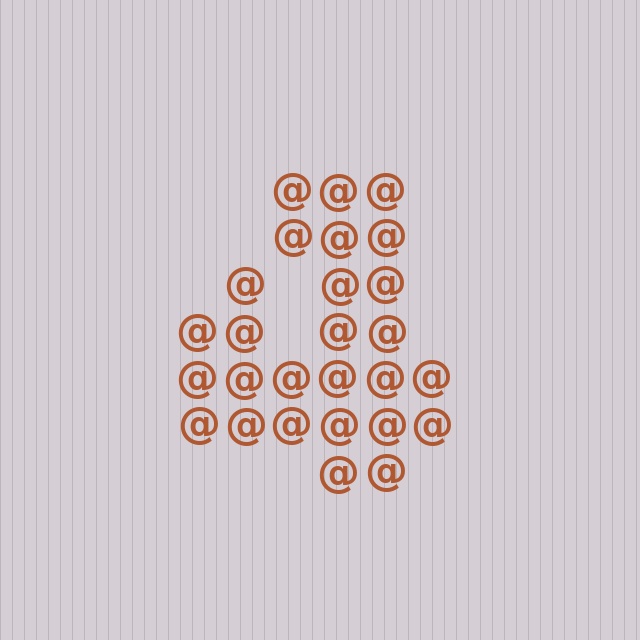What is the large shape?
The large shape is the digit 4.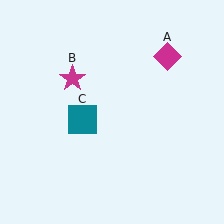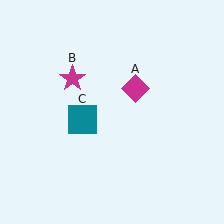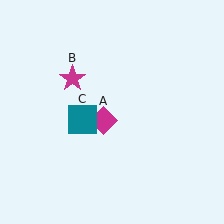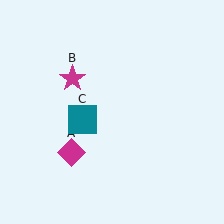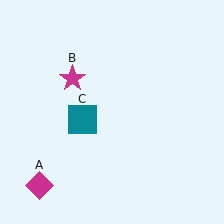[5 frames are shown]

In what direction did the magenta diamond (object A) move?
The magenta diamond (object A) moved down and to the left.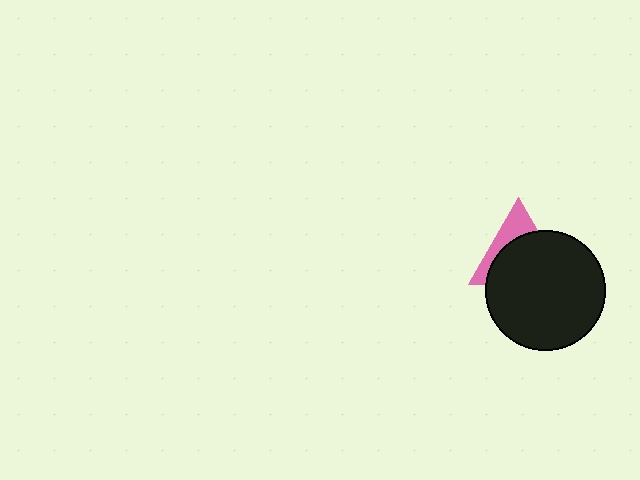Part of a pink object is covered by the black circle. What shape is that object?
It is a triangle.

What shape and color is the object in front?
The object in front is a black circle.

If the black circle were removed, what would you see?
You would see the complete pink triangle.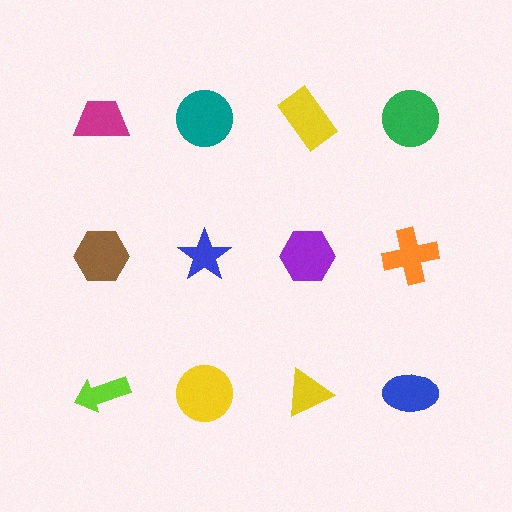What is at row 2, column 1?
A brown hexagon.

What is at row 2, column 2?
A blue star.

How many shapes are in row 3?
4 shapes.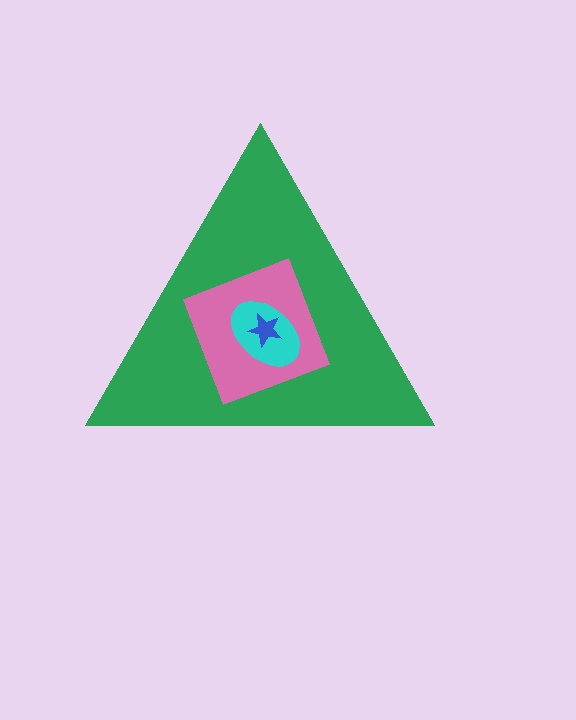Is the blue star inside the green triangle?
Yes.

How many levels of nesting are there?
4.